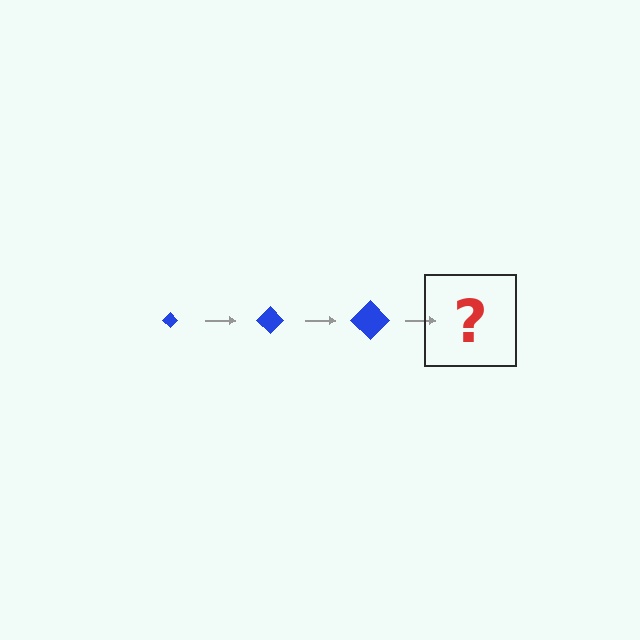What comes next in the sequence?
The next element should be a blue diamond, larger than the previous one.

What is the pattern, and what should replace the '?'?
The pattern is that the diamond gets progressively larger each step. The '?' should be a blue diamond, larger than the previous one.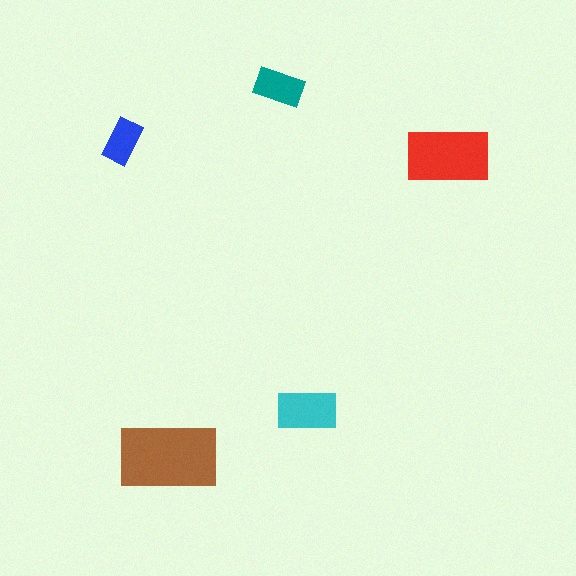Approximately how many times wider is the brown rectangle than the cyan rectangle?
About 1.5 times wider.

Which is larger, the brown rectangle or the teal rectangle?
The brown one.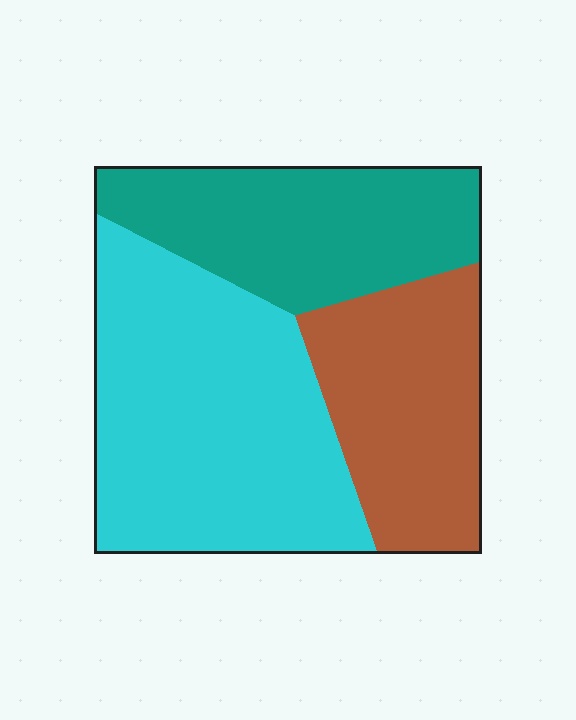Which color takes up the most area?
Cyan, at roughly 45%.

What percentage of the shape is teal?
Teal covers about 30% of the shape.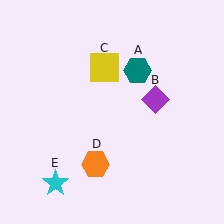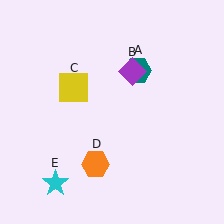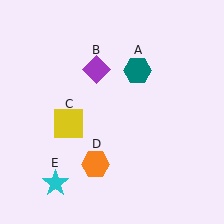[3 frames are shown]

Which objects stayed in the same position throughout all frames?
Teal hexagon (object A) and orange hexagon (object D) and cyan star (object E) remained stationary.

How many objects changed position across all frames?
2 objects changed position: purple diamond (object B), yellow square (object C).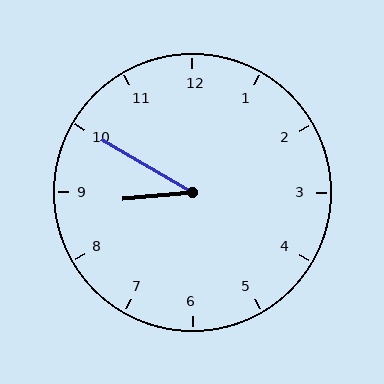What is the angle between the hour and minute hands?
Approximately 35 degrees.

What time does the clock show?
8:50.